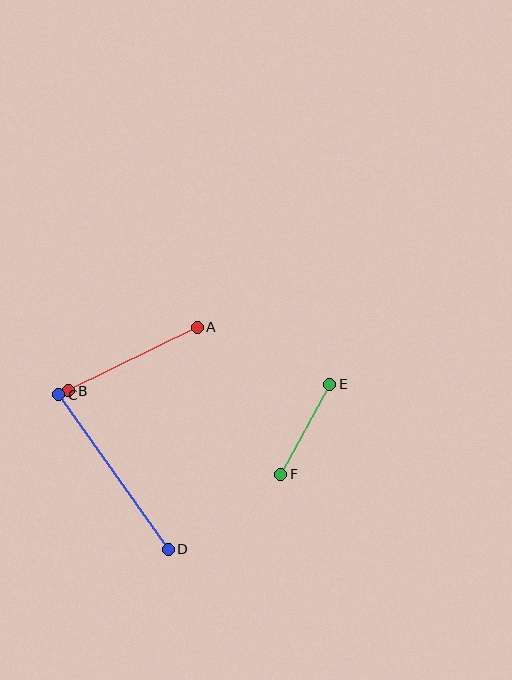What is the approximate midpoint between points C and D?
The midpoint is at approximately (114, 472) pixels.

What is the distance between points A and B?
The distance is approximately 143 pixels.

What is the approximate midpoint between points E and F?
The midpoint is at approximately (305, 429) pixels.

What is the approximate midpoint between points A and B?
The midpoint is at approximately (133, 359) pixels.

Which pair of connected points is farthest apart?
Points C and D are farthest apart.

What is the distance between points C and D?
The distance is approximately 189 pixels.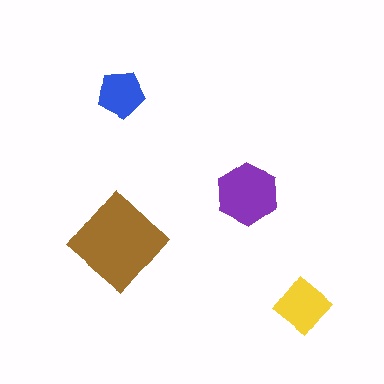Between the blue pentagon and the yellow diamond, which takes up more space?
The yellow diamond.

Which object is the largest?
The brown diamond.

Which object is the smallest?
The blue pentagon.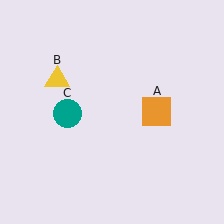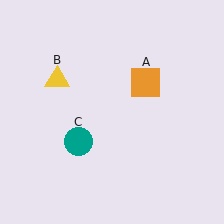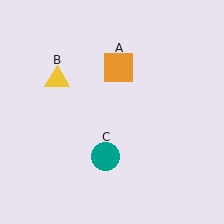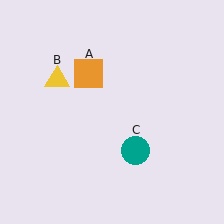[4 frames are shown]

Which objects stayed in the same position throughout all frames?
Yellow triangle (object B) remained stationary.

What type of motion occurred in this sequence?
The orange square (object A), teal circle (object C) rotated counterclockwise around the center of the scene.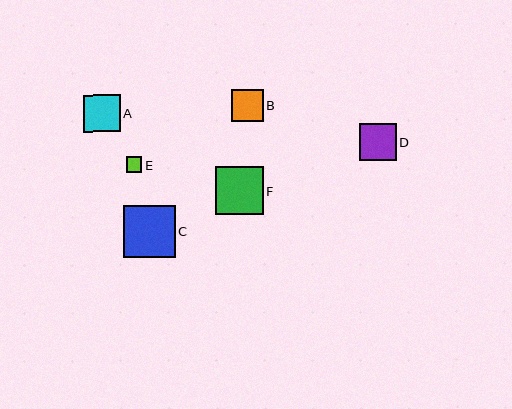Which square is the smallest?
Square E is the smallest with a size of approximately 16 pixels.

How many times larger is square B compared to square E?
Square B is approximately 2.0 times the size of square E.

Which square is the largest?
Square C is the largest with a size of approximately 52 pixels.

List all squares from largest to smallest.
From largest to smallest: C, F, A, D, B, E.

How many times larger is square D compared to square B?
Square D is approximately 1.2 times the size of square B.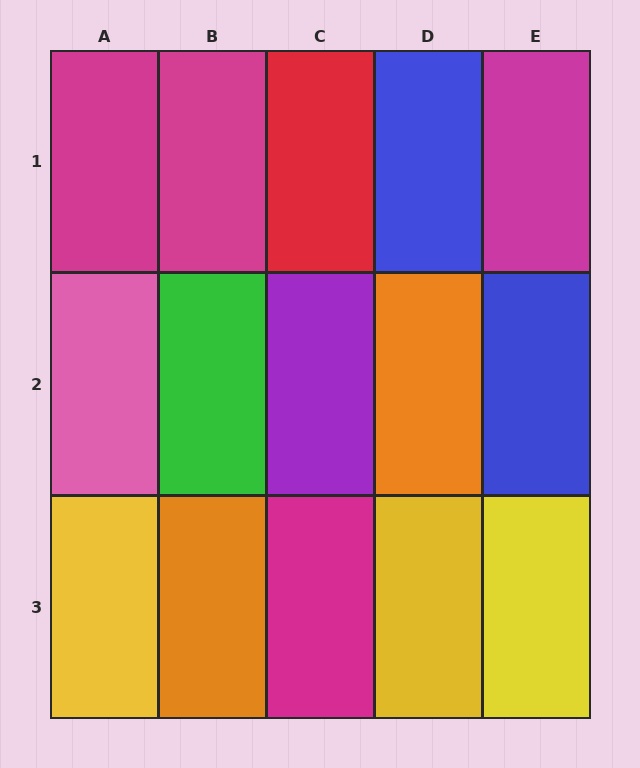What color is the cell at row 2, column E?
Blue.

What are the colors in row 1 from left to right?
Magenta, magenta, red, blue, magenta.